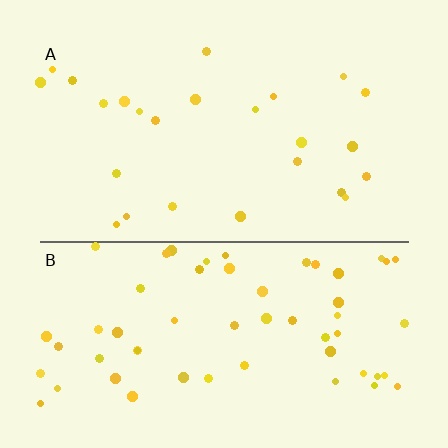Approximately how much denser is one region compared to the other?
Approximately 2.3× — region B over region A.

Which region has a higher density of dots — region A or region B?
B (the bottom).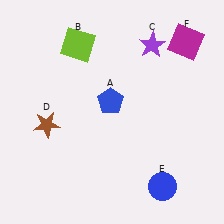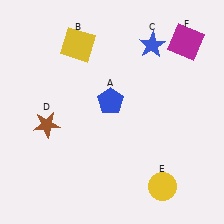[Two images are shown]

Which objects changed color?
B changed from lime to yellow. C changed from purple to blue. E changed from blue to yellow.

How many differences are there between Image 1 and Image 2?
There are 3 differences between the two images.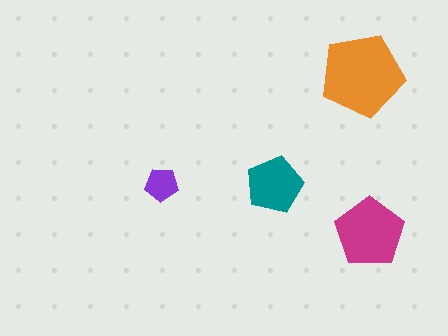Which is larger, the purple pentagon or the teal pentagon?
The teal one.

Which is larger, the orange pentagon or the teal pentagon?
The orange one.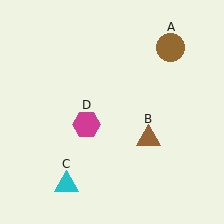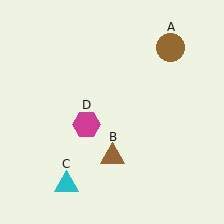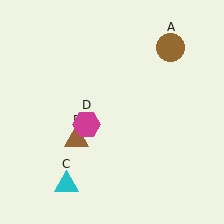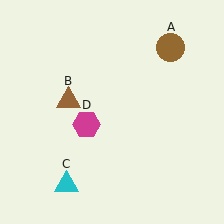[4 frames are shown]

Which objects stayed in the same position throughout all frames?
Brown circle (object A) and cyan triangle (object C) and magenta hexagon (object D) remained stationary.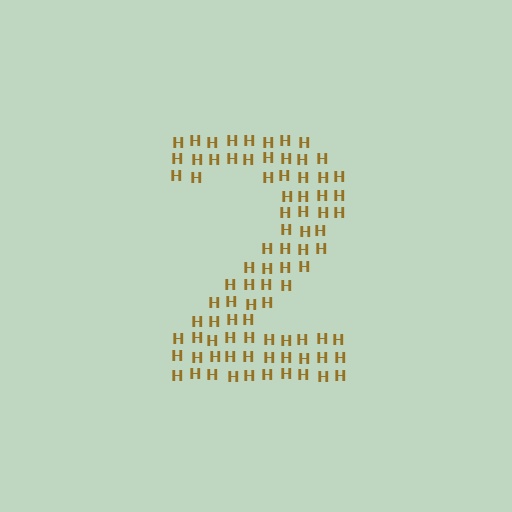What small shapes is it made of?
It is made of small letter H's.